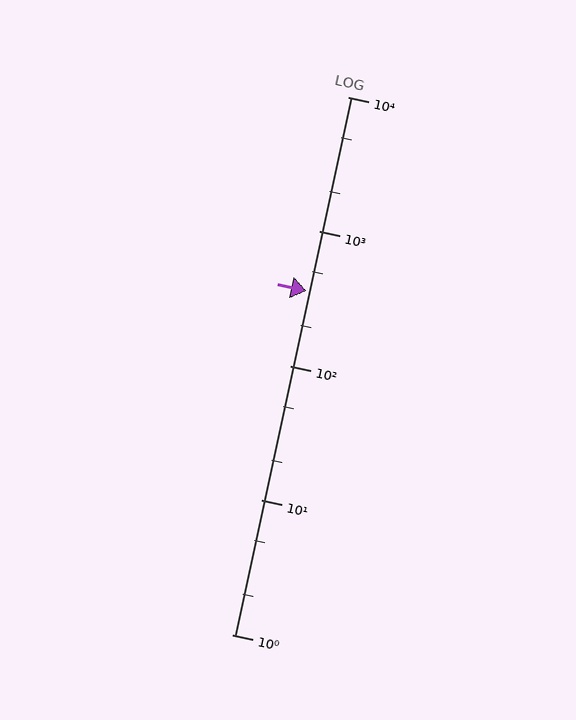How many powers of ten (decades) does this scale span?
The scale spans 4 decades, from 1 to 10000.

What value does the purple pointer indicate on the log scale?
The pointer indicates approximately 360.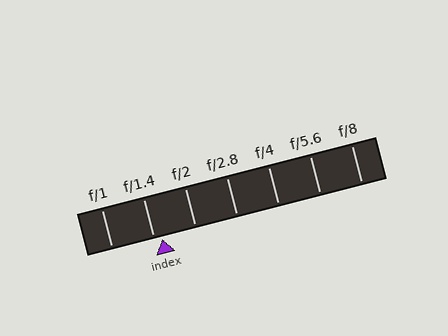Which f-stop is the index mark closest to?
The index mark is closest to f/1.4.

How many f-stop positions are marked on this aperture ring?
There are 7 f-stop positions marked.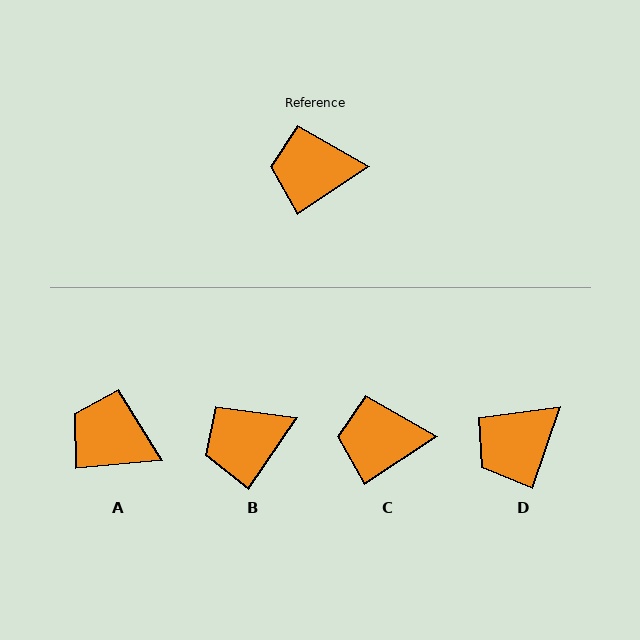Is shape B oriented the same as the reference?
No, it is off by about 22 degrees.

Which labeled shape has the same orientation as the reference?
C.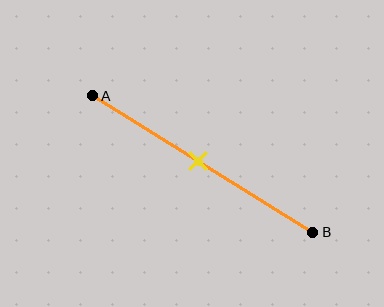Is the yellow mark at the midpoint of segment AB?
Yes, the mark is approximately at the midpoint.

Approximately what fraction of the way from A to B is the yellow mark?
The yellow mark is approximately 50% of the way from A to B.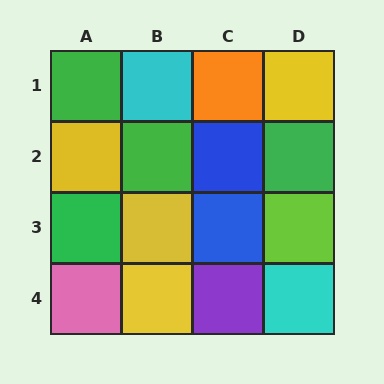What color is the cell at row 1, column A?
Green.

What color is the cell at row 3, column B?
Yellow.